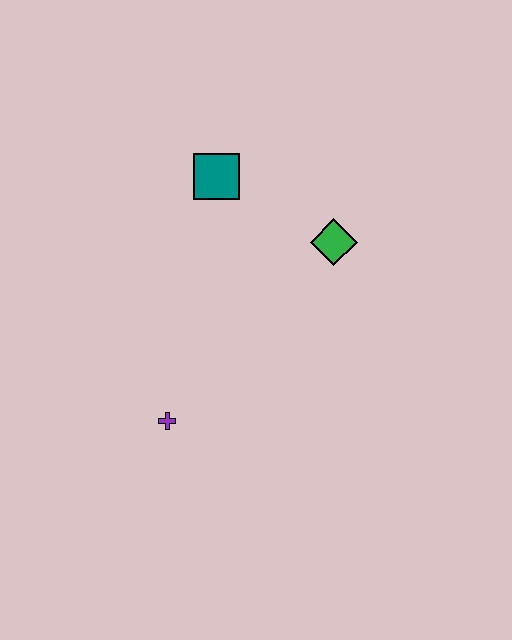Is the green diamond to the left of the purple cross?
No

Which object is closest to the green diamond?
The teal square is closest to the green diamond.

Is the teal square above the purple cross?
Yes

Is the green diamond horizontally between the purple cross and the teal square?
No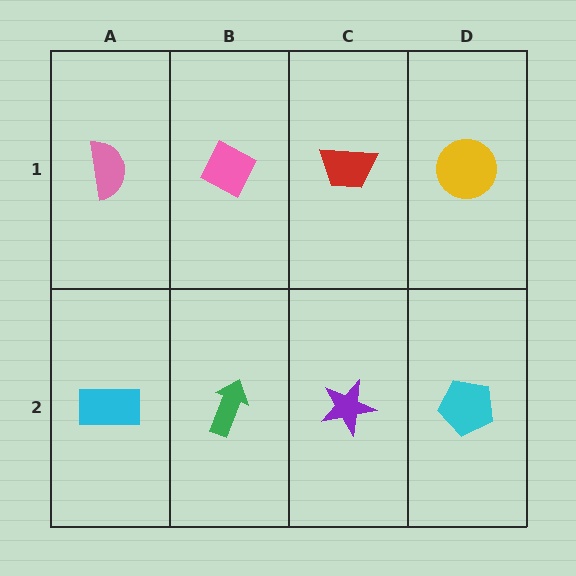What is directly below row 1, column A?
A cyan rectangle.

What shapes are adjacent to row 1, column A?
A cyan rectangle (row 2, column A), a pink diamond (row 1, column B).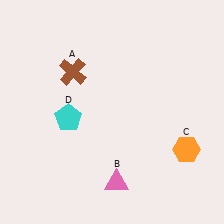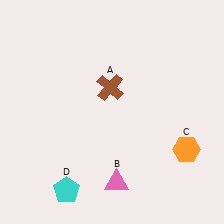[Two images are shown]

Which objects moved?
The objects that moved are: the brown cross (A), the cyan pentagon (D).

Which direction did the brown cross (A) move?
The brown cross (A) moved right.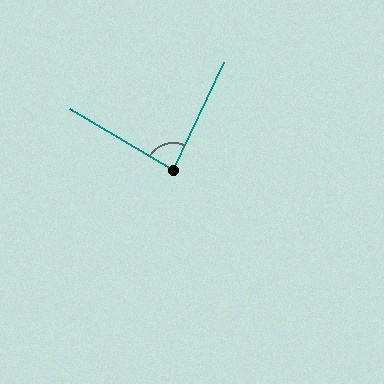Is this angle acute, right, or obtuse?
It is approximately a right angle.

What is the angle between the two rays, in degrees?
Approximately 85 degrees.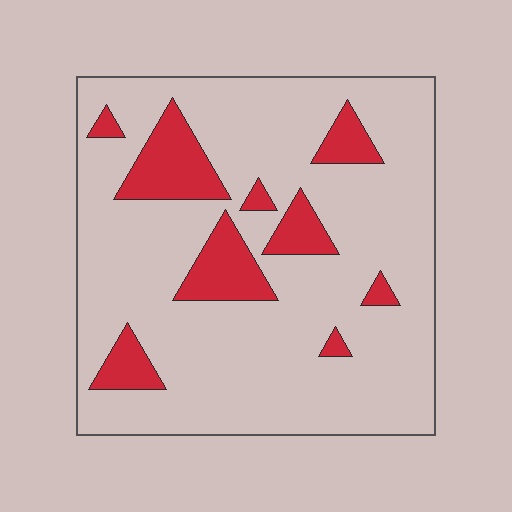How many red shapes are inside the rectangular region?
9.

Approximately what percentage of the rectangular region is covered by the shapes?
Approximately 15%.